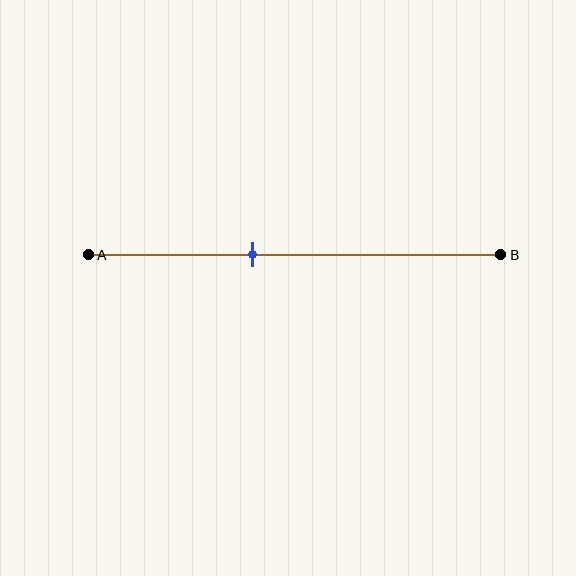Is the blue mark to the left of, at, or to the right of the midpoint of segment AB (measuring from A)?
The blue mark is to the left of the midpoint of segment AB.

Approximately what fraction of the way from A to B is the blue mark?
The blue mark is approximately 40% of the way from A to B.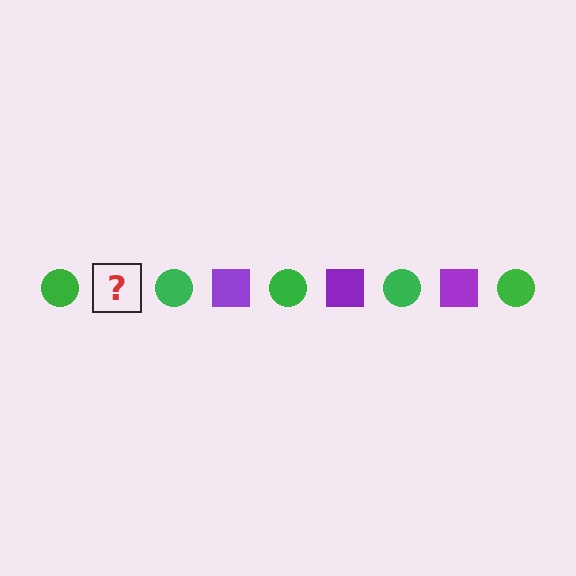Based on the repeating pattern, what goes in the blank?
The blank should be a purple square.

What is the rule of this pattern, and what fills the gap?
The rule is that the pattern alternates between green circle and purple square. The gap should be filled with a purple square.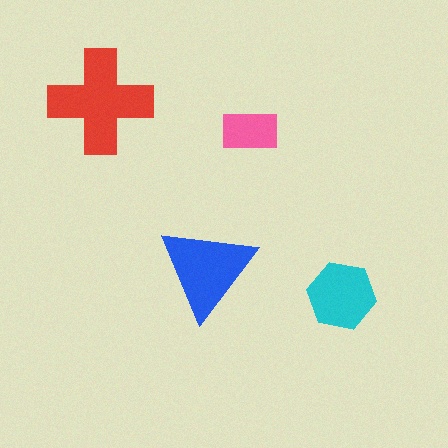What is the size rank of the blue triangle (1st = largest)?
2nd.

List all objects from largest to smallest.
The red cross, the blue triangle, the cyan hexagon, the pink rectangle.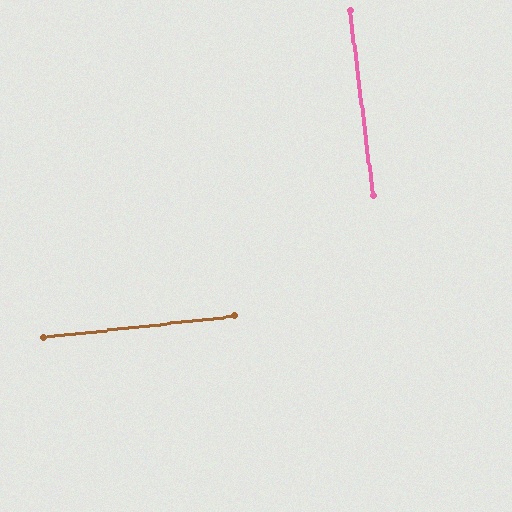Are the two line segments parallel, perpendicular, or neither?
Perpendicular — they meet at approximately 89°.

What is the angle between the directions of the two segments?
Approximately 89 degrees.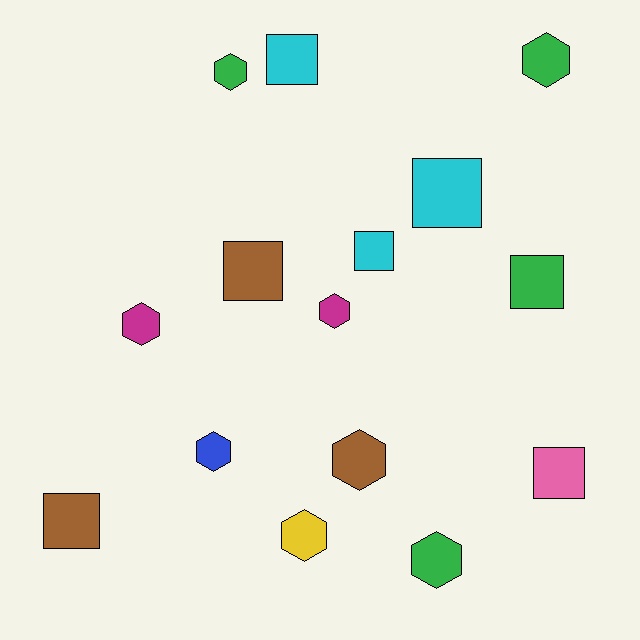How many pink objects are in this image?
There is 1 pink object.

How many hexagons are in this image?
There are 8 hexagons.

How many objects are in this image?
There are 15 objects.